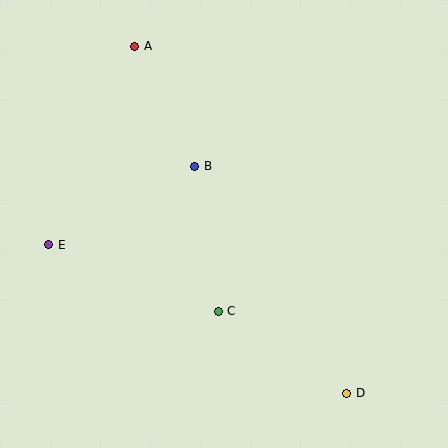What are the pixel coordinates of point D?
Point D is at (347, 393).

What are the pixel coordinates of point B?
Point B is at (195, 166).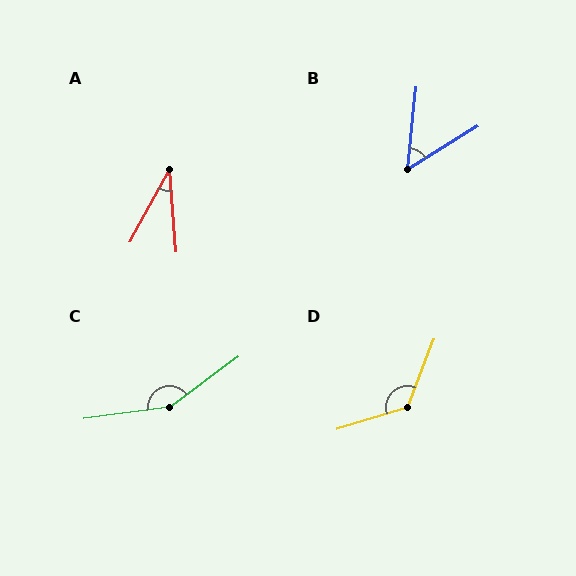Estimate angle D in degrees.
Approximately 129 degrees.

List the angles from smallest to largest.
A (33°), B (52°), D (129°), C (151°).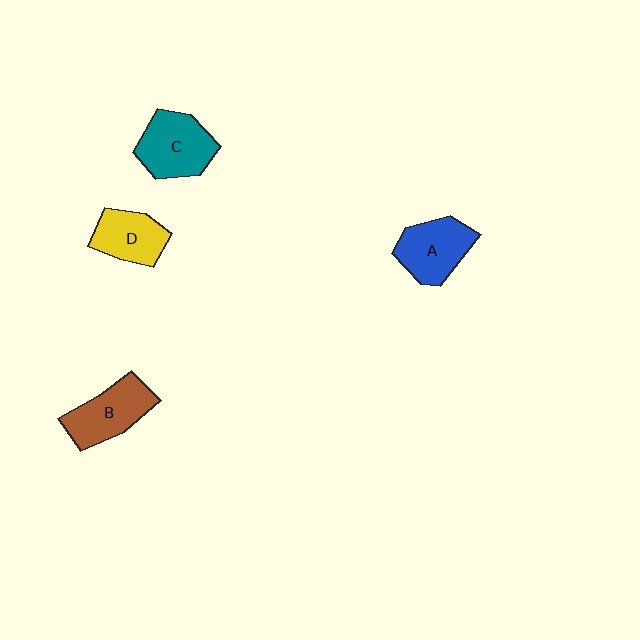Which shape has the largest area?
Shape C (teal).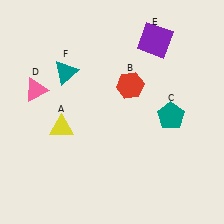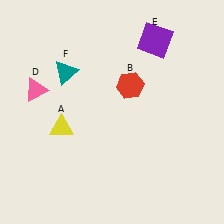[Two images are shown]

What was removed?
The teal pentagon (C) was removed in Image 2.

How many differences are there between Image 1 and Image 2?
There is 1 difference between the two images.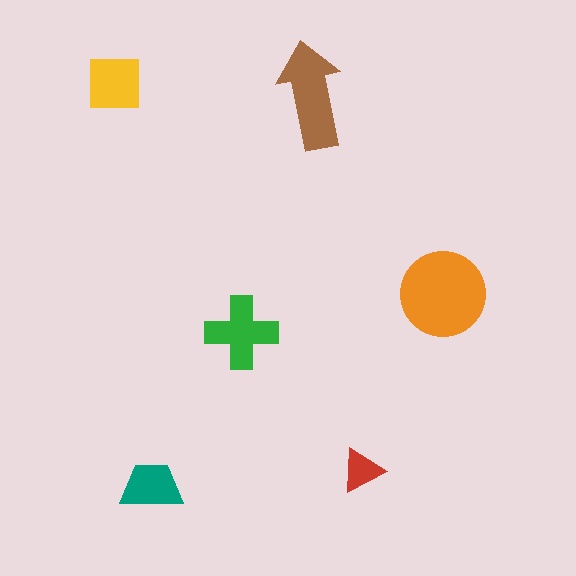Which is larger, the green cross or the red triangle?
The green cross.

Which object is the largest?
The orange circle.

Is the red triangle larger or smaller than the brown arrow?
Smaller.